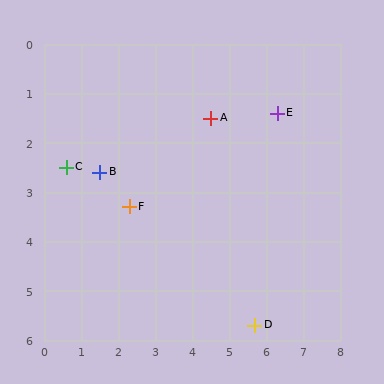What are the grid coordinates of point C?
Point C is at approximately (0.6, 2.5).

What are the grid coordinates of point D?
Point D is at approximately (5.7, 5.7).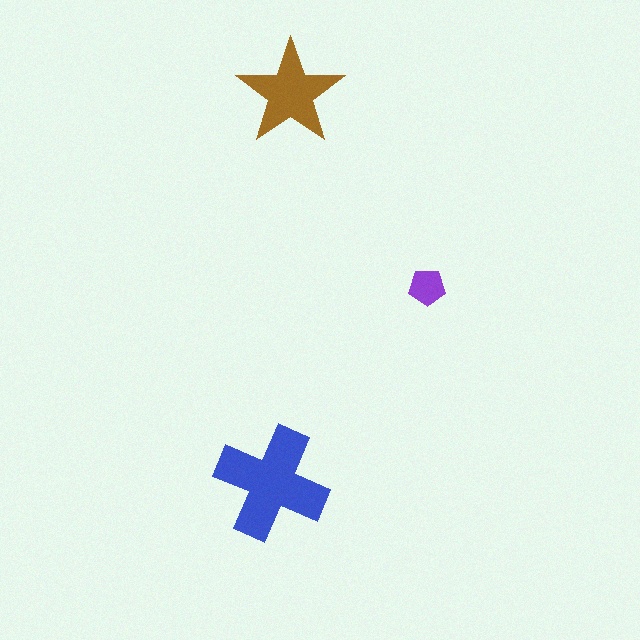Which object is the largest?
The blue cross.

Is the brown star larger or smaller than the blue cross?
Smaller.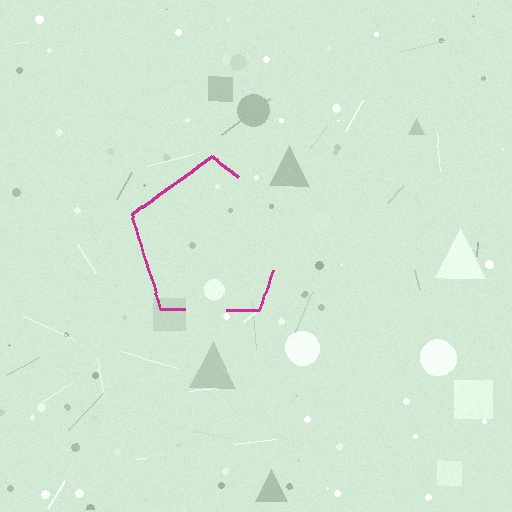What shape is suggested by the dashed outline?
The dashed outline suggests a pentagon.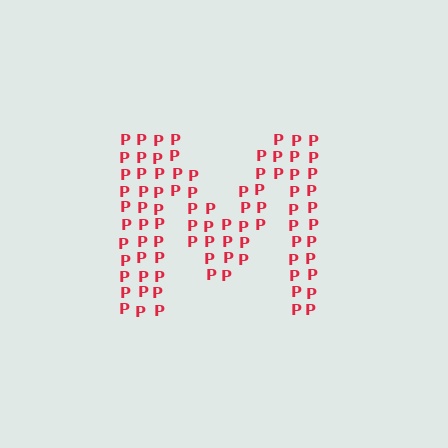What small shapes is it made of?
It is made of small letter P's.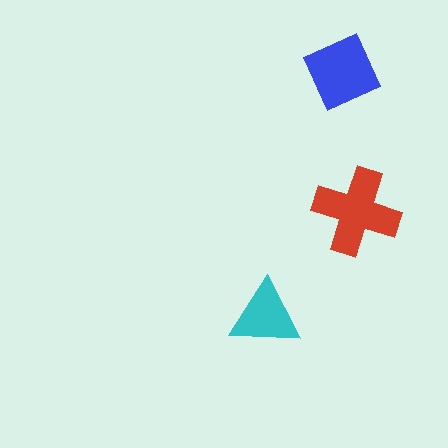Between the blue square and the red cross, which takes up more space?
The red cross.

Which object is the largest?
The red cross.